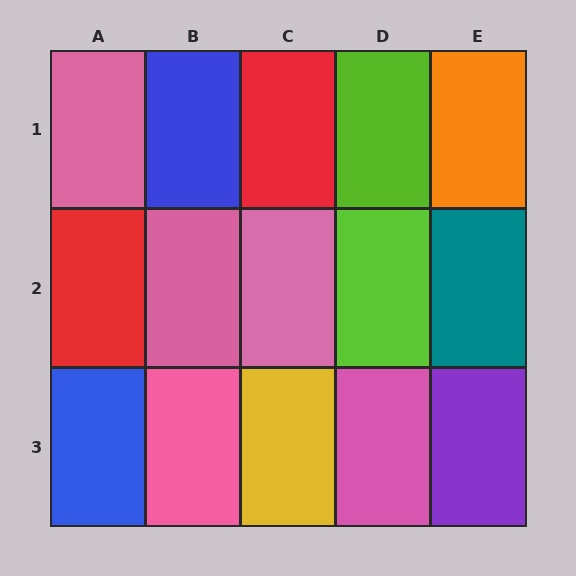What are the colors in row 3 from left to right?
Blue, pink, yellow, pink, purple.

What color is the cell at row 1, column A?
Pink.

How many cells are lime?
2 cells are lime.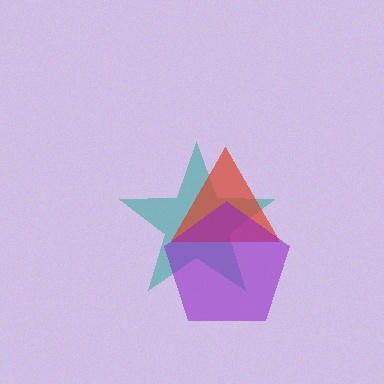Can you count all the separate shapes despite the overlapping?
Yes, there are 3 separate shapes.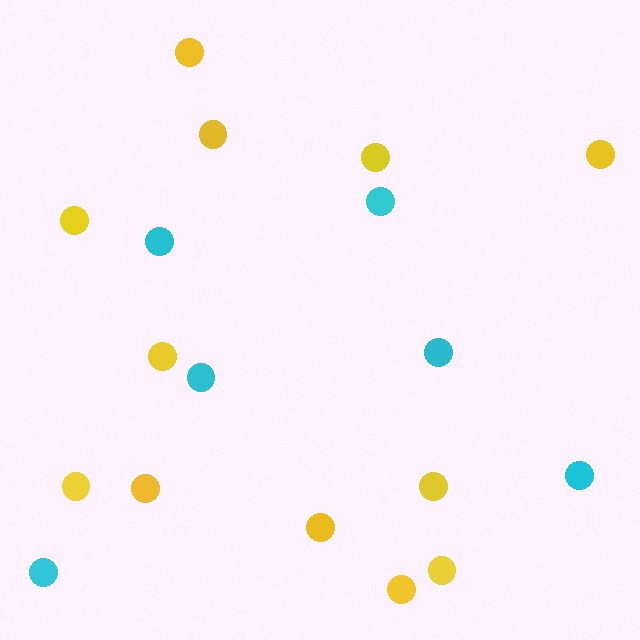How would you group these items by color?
There are 2 groups: one group of yellow circles (12) and one group of cyan circles (6).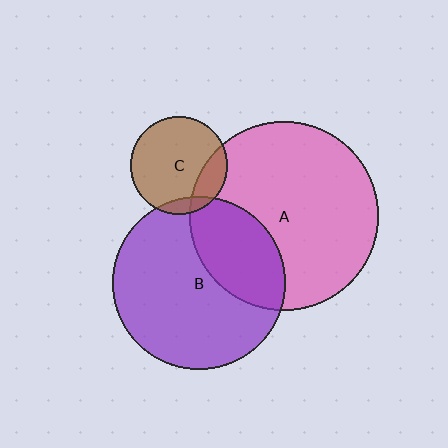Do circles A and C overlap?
Yes.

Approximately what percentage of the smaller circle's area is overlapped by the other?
Approximately 20%.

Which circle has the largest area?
Circle A (pink).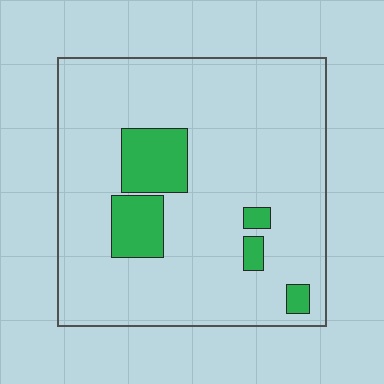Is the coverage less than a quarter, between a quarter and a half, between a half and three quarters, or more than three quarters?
Less than a quarter.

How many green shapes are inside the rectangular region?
5.